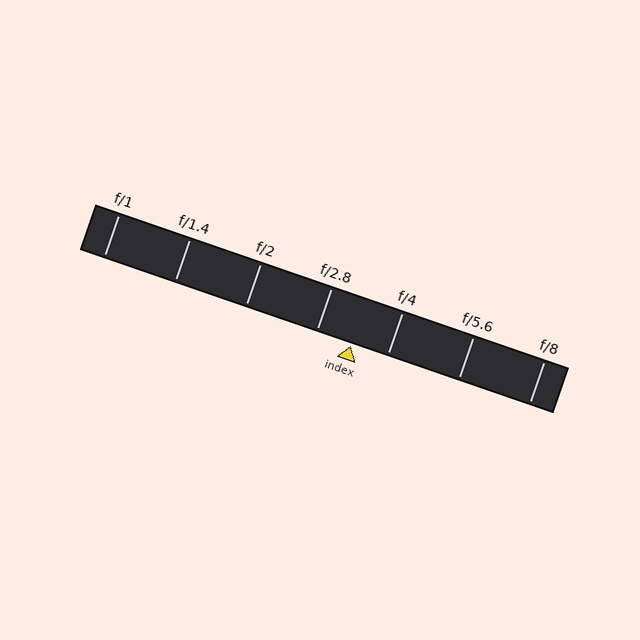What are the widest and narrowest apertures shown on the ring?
The widest aperture shown is f/1 and the narrowest is f/8.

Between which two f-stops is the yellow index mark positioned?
The index mark is between f/2.8 and f/4.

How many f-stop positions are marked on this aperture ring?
There are 7 f-stop positions marked.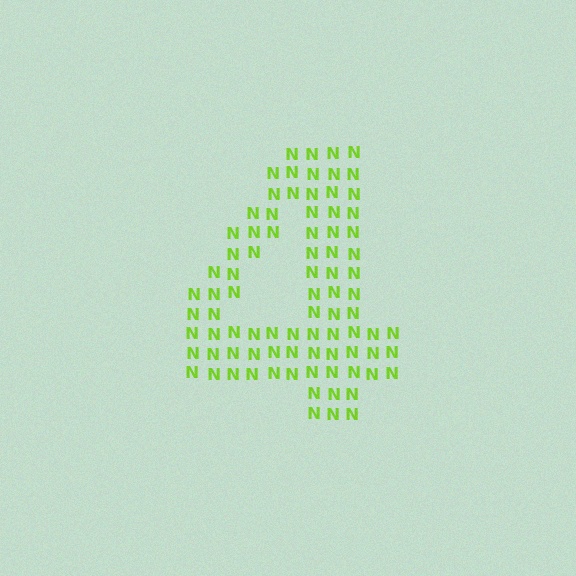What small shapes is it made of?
It is made of small letter N's.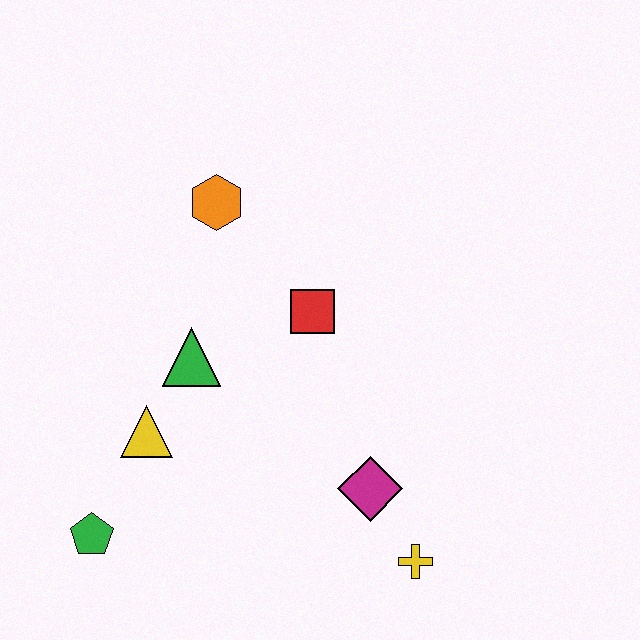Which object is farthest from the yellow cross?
The orange hexagon is farthest from the yellow cross.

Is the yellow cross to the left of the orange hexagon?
No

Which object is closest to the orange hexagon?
The red square is closest to the orange hexagon.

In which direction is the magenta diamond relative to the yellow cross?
The magenta diamond is above the yellow cross.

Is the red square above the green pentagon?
Yes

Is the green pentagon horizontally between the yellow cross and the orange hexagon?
No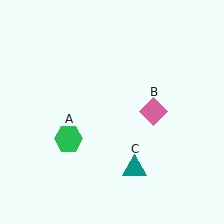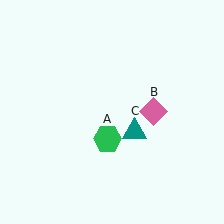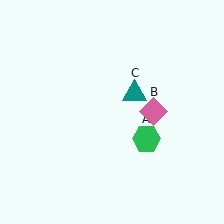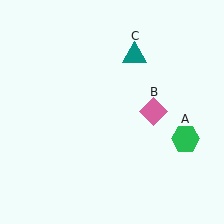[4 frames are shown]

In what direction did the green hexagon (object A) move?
The green hexagon (object A) moved right.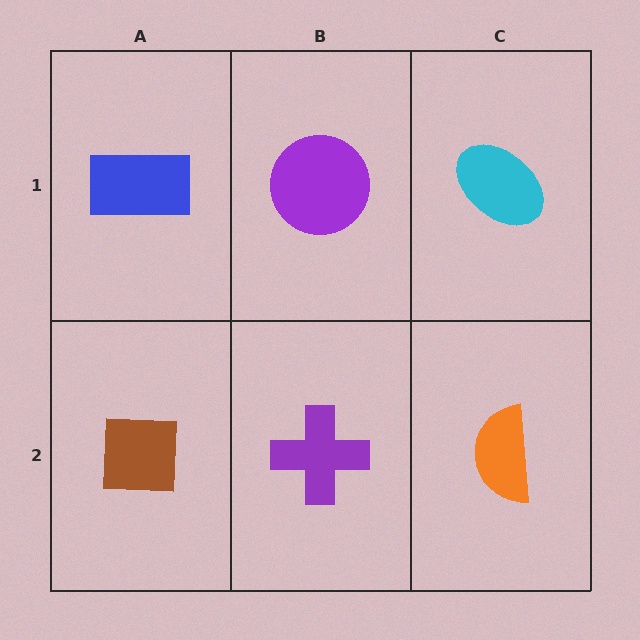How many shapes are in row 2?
3 shapes.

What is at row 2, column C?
An orange semicircle.